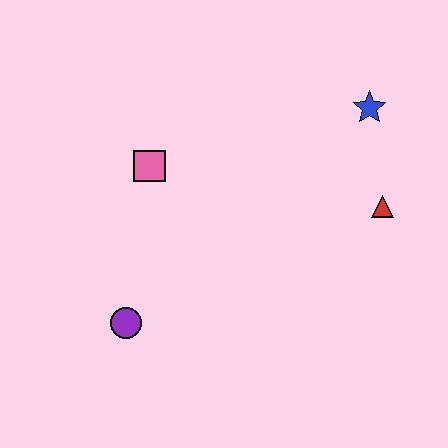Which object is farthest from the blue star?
The purple circle is farthest from the blue star.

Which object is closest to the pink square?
The purple circle is closest to the pink square.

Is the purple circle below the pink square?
Yes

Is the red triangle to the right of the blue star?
Yes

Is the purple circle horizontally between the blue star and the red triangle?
No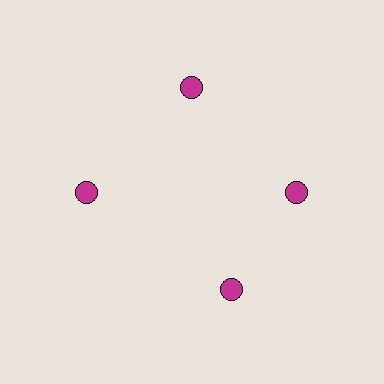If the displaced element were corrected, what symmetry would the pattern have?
It would have 4-fold rotational symmetry — the pattern would map onto itself every 90 degrees.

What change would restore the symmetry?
The symmetry would be restored by rotating it back into even spacing with its neighbors so that all 4 circles sit at equal angles and equal distance from the center.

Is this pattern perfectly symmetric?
No. The 4 magenta circles are arranged in a ring, but one element near the 6 o'clock position is rotated out of alignment along the ring, breaking the 4-fold rotational symmetry.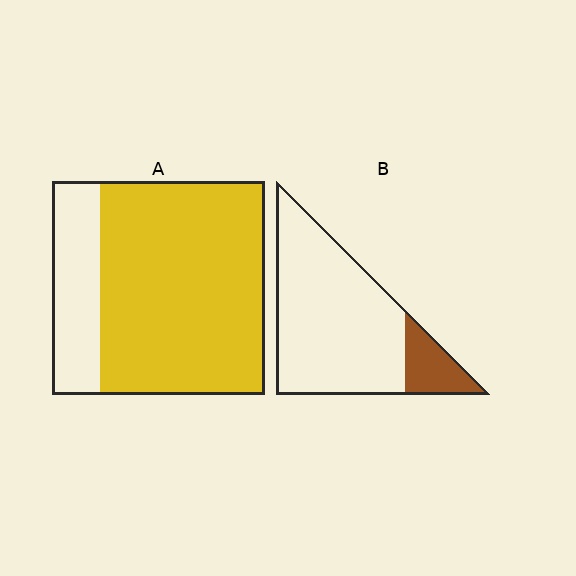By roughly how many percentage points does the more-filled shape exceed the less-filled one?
By roughly 60 percentage points (A over B).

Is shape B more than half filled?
No.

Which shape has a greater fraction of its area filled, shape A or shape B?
Shape A.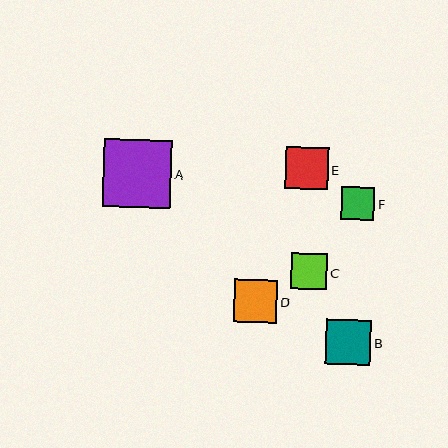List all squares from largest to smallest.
From largest to smallest: A, B, D, E, C, F.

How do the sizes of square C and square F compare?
Square C and square F are approximately the same size.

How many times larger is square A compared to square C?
Square A is approximately 1.9 times the size of square C.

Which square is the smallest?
Square F is the smallest with a size of approximately 33 pixels.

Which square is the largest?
Square A is the largest with a size of approximately 68 pixels.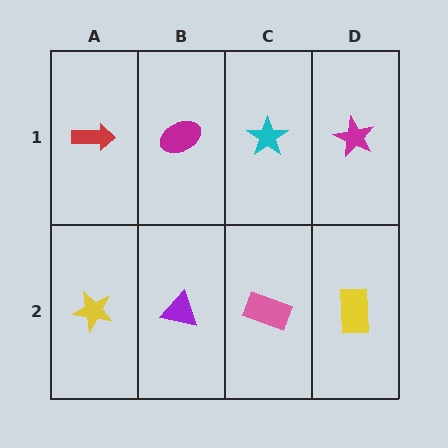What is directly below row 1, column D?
A yellow rectangle.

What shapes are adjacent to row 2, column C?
A cyan star (row 1, column C), a purple triangle (row 2, column B), a yellow rectangle (row 2, column D).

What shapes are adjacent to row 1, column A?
A yellow star (row 2, column A), a magenta ellipse (row 1, column B).